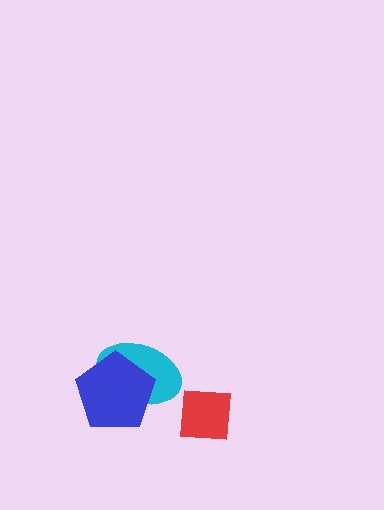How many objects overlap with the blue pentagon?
1 object overlaps with the blue pentagon.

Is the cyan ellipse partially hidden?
Yes, it is partially covered by another shape.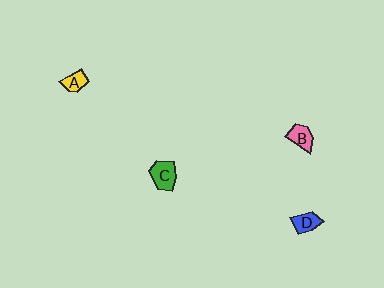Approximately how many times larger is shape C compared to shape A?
Approximately 1.6 times.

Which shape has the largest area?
Shape C (green).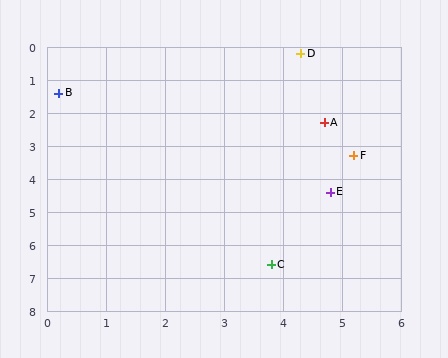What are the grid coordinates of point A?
Point A is at approximately (4.7, 2.3).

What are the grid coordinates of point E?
Point E is at approximately (4.8, 4.4).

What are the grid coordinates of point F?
Point F is at approximately (5.2, 3.3).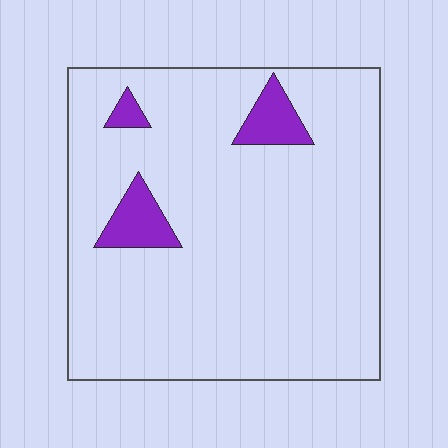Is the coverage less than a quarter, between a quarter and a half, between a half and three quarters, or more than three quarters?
Less than a quarter.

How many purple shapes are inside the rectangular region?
3.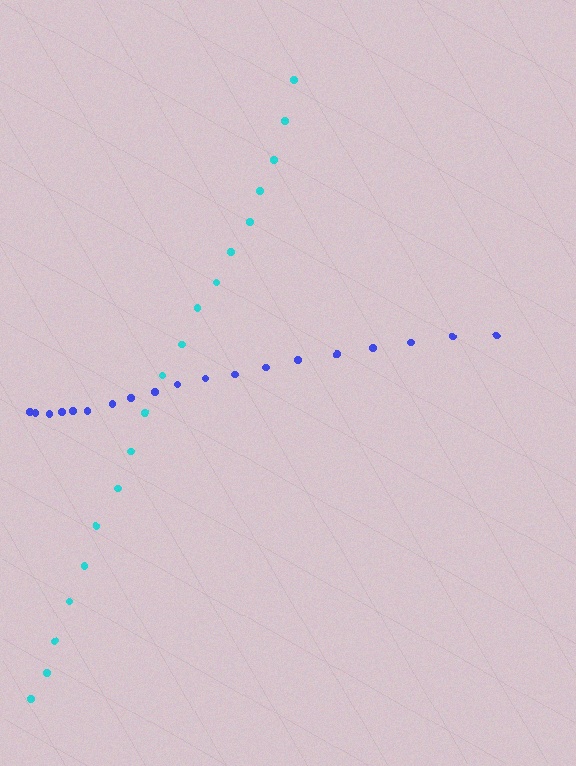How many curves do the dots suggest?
There are 2 distinct paths.